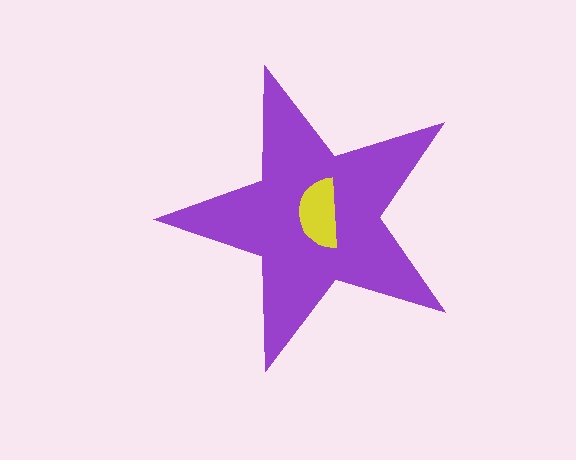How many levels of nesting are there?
2.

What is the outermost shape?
The purple star.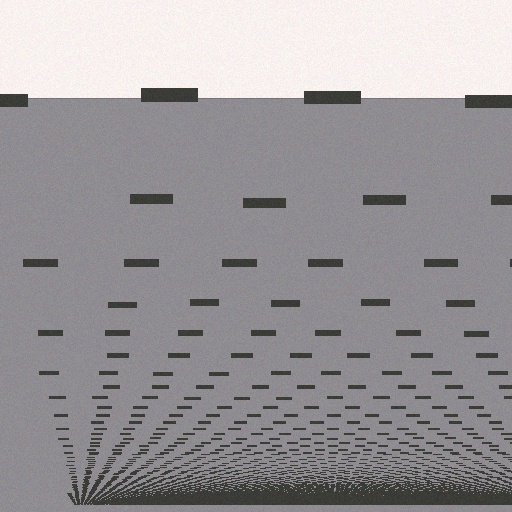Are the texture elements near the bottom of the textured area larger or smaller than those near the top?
Smaller. The gradient is inverted — elements near the bottom are smaller and denser.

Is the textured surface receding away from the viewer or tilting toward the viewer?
The surface appears to tilt toward the viewer. Texture elements get larger and sparser toward the top.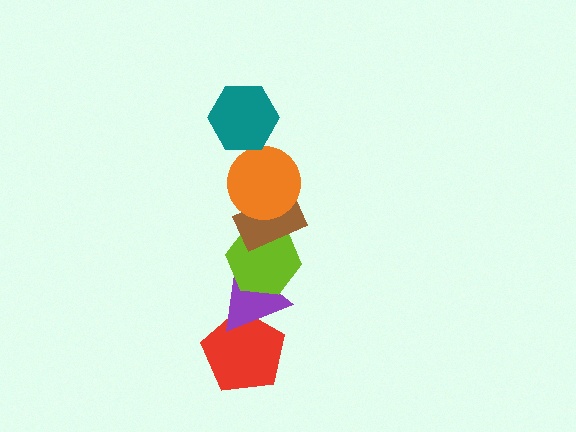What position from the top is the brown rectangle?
The brown rectangle is 3rd from the top.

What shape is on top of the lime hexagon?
The brown rectangle is on top of the lime hexagon.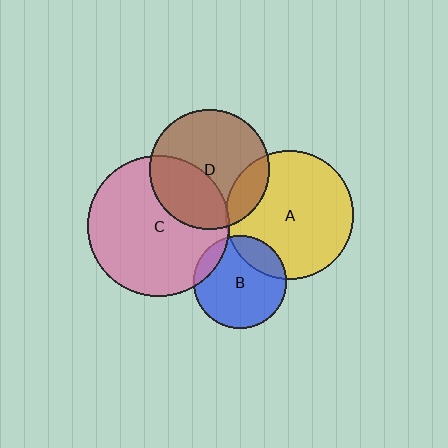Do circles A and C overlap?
Yes.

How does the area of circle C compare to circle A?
Approximately 1.2 times.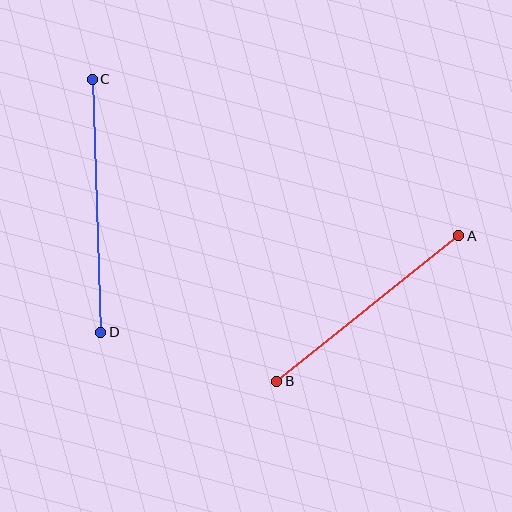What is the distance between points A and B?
The distance is approximately 233 pixels.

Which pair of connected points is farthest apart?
Points C and D are farthest apart.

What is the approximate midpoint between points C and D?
The midpoint is at approximately (96, 206) pixels.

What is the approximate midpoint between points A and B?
The midpoint is at approximately (368, 308) pixels.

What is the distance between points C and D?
The distance is approximately 253 pixels.